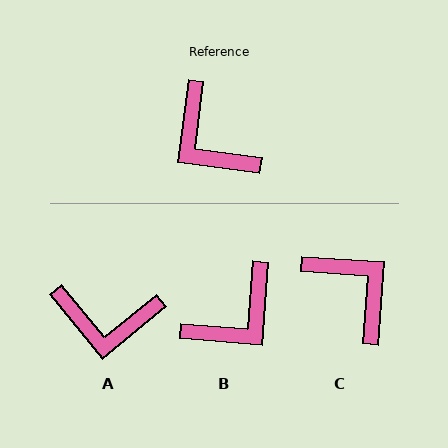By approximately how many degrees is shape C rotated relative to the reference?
Approximately 177 degrees clockwise.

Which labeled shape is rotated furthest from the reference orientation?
C, about 177 degrees away.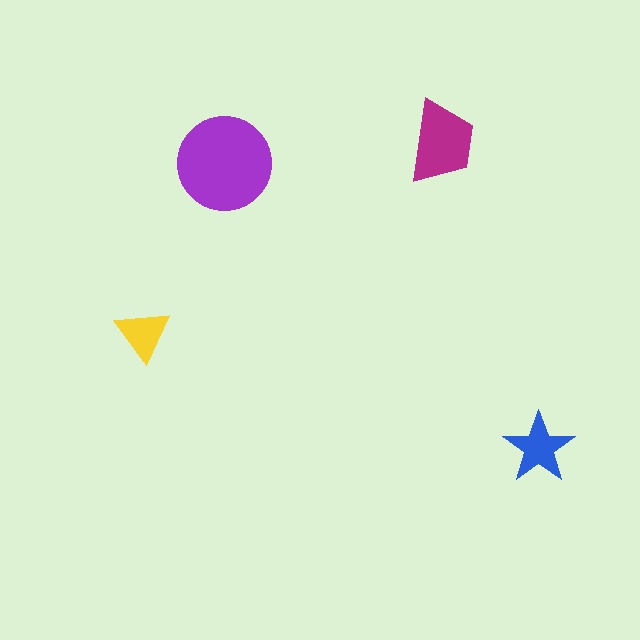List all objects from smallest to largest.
The yellow triangle, the blue star, the magenta trapezoid, the purple circle.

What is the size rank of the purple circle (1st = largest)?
1st.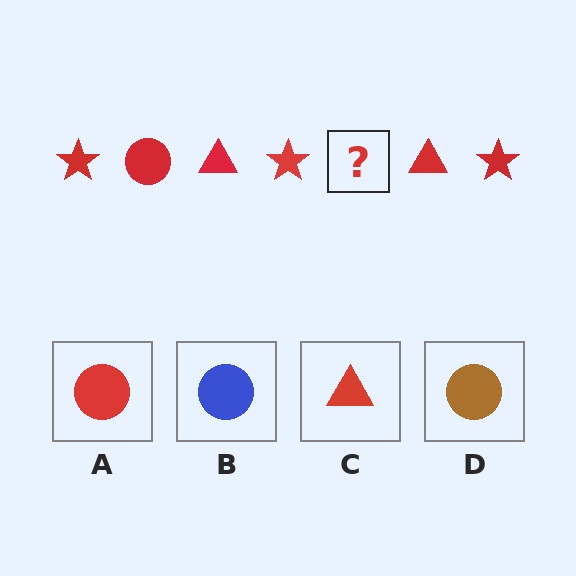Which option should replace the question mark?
Option A.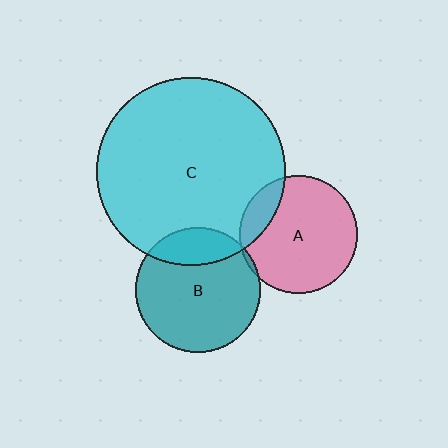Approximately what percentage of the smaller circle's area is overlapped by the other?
Approximately 5%.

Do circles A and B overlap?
Yes.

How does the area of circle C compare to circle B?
Approximately 2.3 times.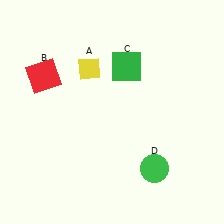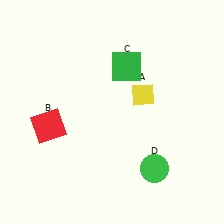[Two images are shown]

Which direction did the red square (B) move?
The red square (B) moved down.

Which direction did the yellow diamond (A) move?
The yellow diamond (A) moved right.